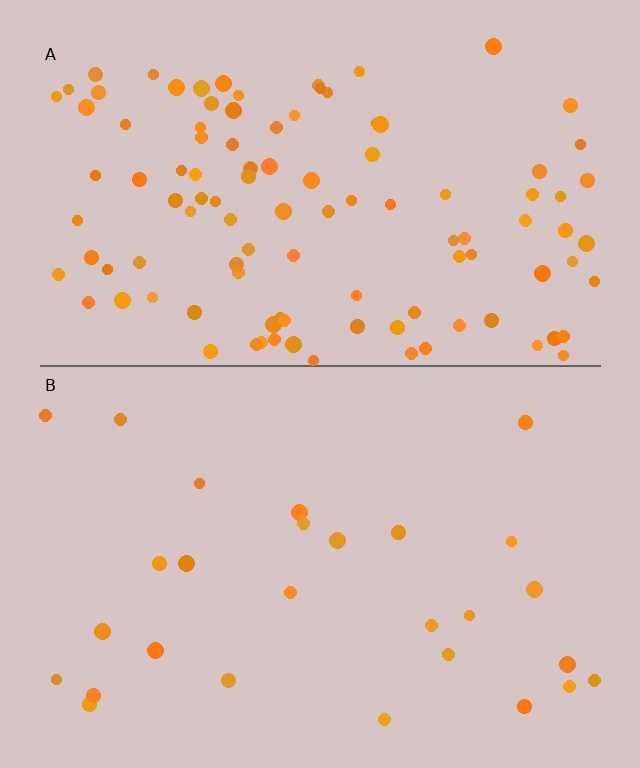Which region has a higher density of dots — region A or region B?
A (the top).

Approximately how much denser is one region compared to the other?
Approximately 3.9× — region A over region B.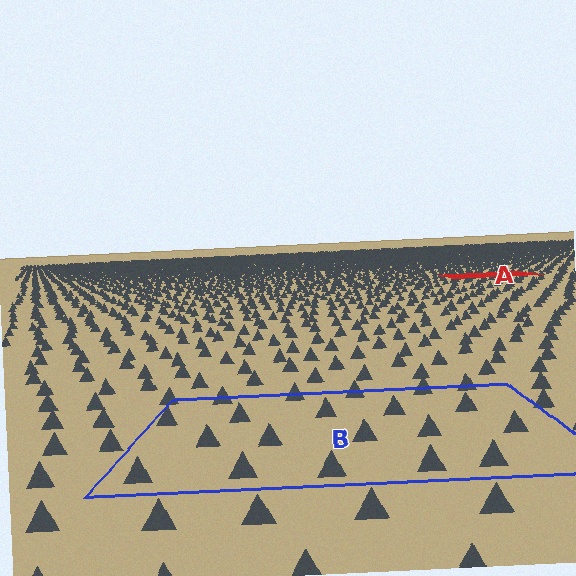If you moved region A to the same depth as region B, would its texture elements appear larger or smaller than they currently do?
They would appear larger. At a closer depth, the same texture elements are projected at a bigger on-screen size.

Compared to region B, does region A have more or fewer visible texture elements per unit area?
Region A has more texture elements per unit area — they are packed more densely because it is farther away.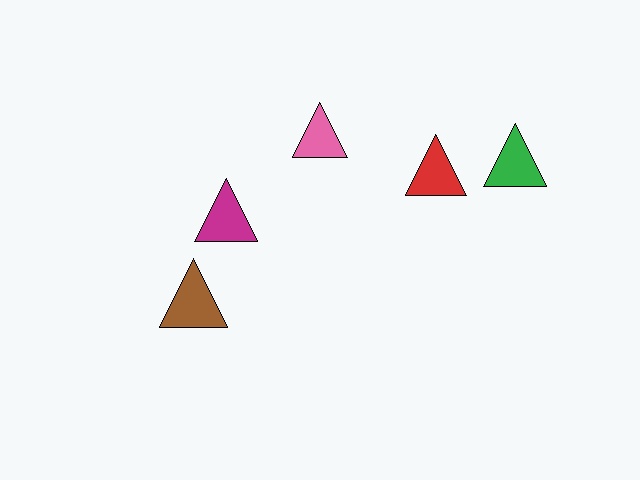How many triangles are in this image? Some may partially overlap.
There are 5 triangles.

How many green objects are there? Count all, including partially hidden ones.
There is 1 green object.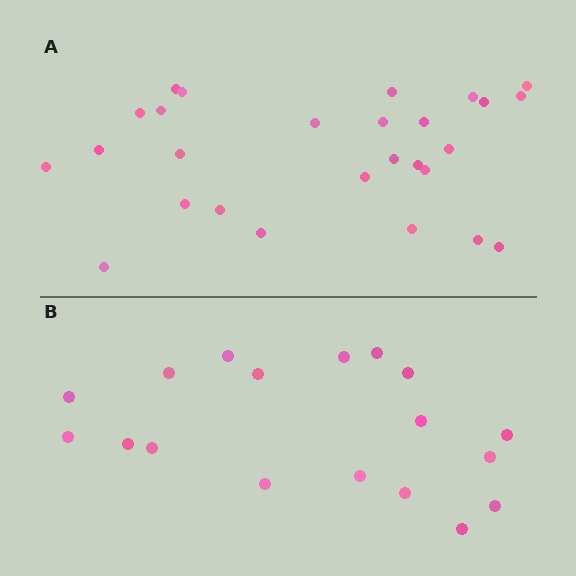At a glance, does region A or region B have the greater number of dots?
Region A (the top region) has more dots.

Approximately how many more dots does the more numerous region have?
Region A has roughly 8 or so more dots than region B.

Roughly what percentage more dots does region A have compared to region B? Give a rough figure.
About 50% more.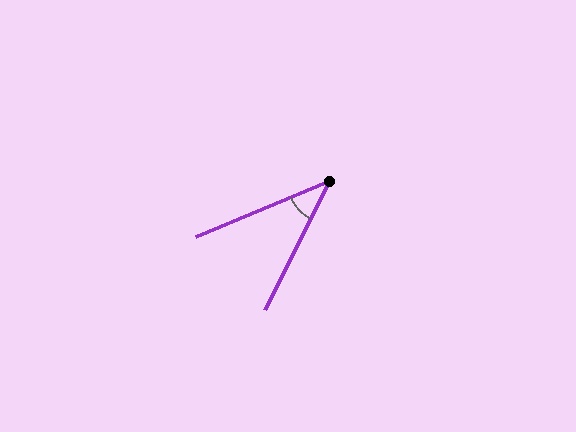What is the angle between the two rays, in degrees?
Approximately 41 degrees.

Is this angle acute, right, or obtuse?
It is acute.